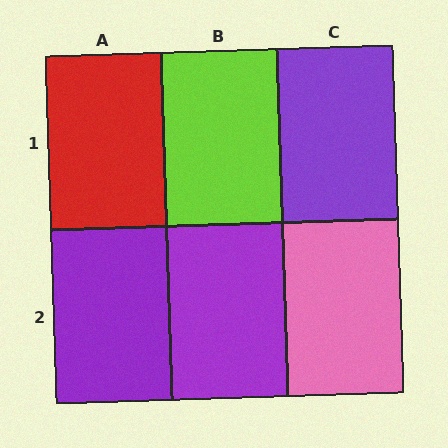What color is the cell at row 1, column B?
Lime.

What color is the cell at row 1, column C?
Purple.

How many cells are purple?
3 cells are purple.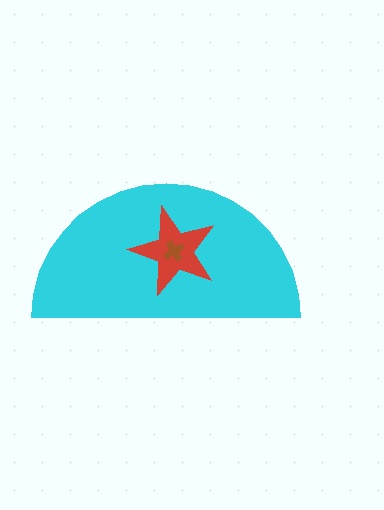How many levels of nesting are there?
3.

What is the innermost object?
The brown cross.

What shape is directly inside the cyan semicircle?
The red star.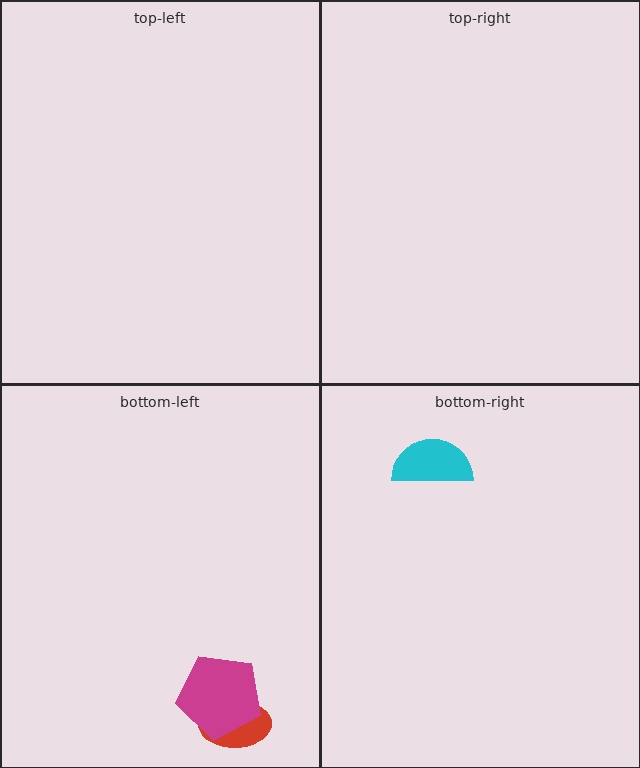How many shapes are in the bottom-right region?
1.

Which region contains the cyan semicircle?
The bottom-right region.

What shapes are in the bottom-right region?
The cyan semicircle.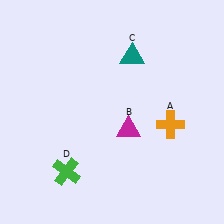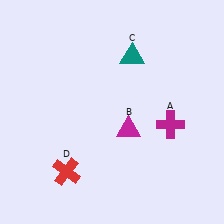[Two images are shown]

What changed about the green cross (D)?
In Image 1, D is green. In Image 2, it changed to red.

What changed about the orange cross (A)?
In Image 1, A is orange. In Image 2, it changed to magenta.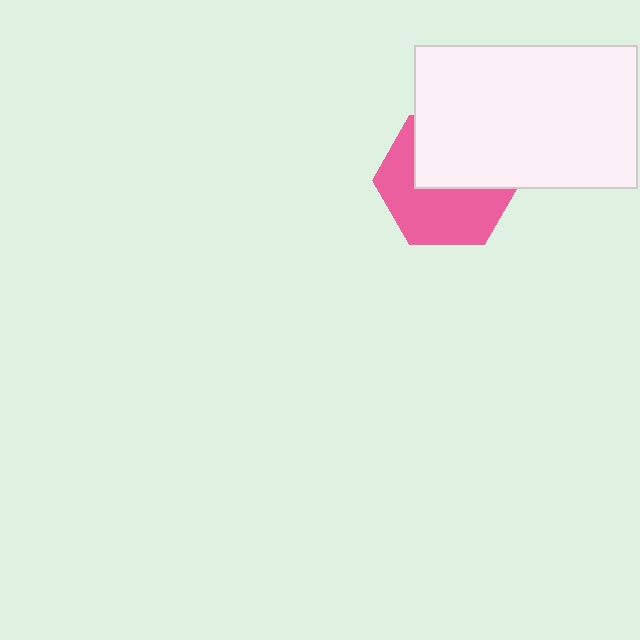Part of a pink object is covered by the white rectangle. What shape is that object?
It is a hexagon.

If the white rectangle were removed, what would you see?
You would see the complete pink hexagon.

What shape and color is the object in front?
The object in front is a white rectangle.